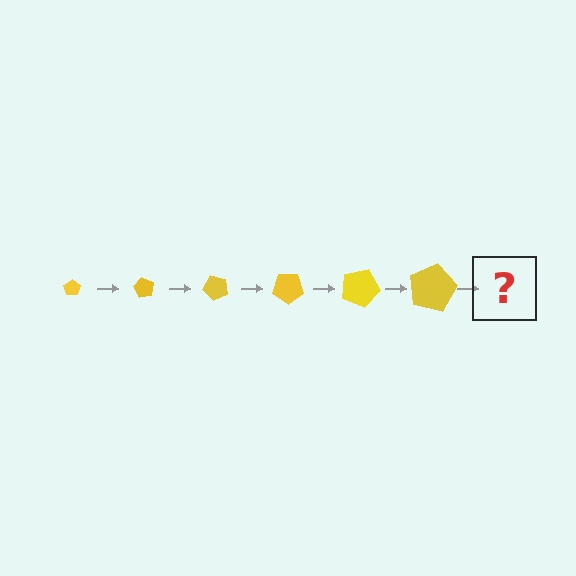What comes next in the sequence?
The next element should be a pentagon, larger than the previous one and rotated 360 degrees from the start.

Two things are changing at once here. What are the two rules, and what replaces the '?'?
The two rules are that the pentagon grows larger each step and it rotates 60 degrees each step. The '?' should be a pentagon, larger than the previous one and rotated 360 degrees from the start.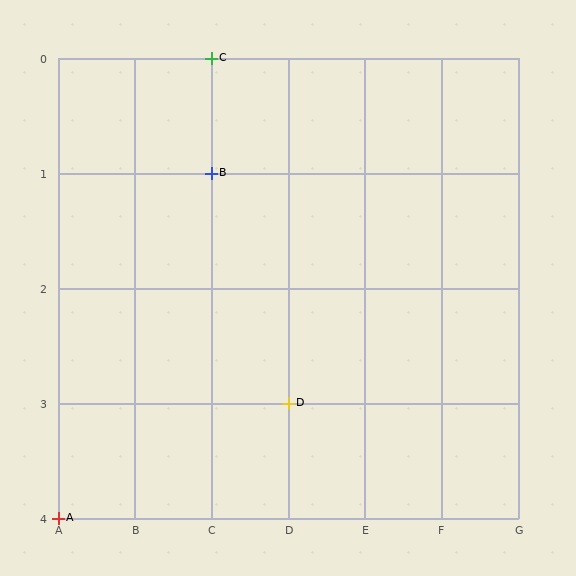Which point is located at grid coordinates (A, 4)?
Point A is at (A, 4).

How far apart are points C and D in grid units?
Points C and D are 1 column and 3 rows apart (about 3.2 grid units diagonally).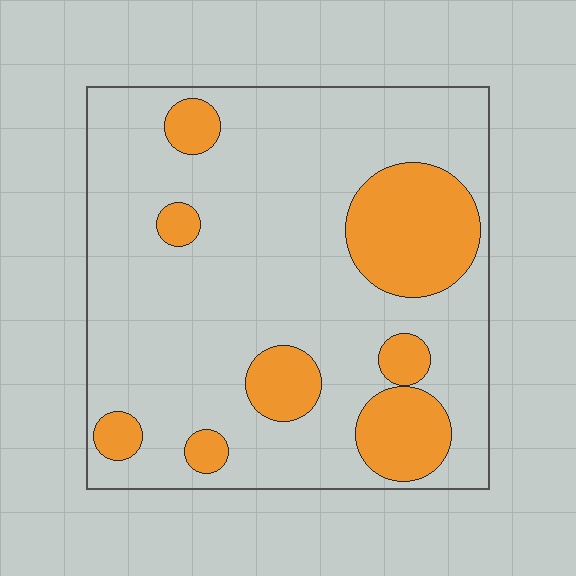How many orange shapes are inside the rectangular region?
8.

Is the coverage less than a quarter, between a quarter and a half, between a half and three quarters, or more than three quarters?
Less than a quarter.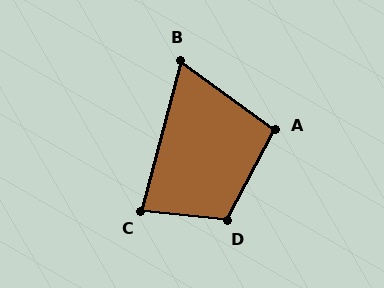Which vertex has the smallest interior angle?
B, at approximately 68 degrees.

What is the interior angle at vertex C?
Approximately 81 degrees (acute).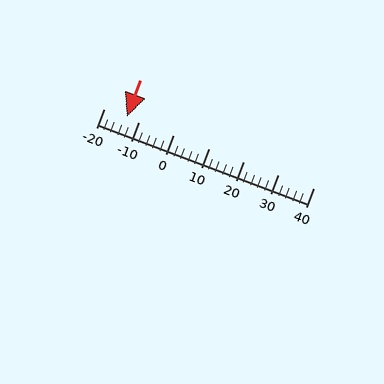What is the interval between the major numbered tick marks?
The major tick marks are spaced 10 units apart.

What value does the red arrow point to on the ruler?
The red arrow points to approximately -14.